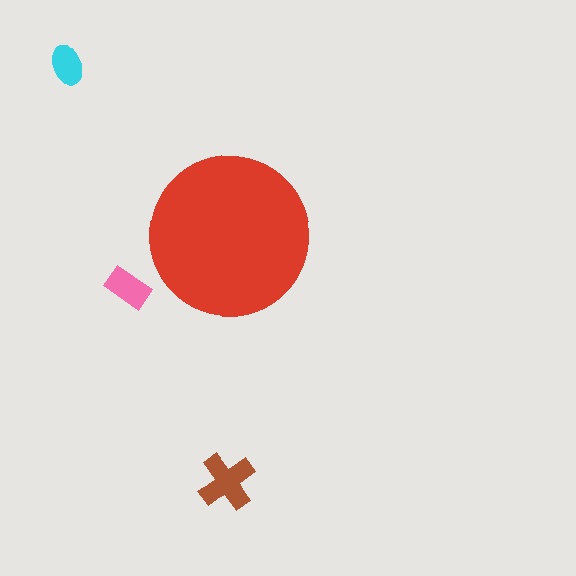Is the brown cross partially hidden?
No, the brown cross is fully visible.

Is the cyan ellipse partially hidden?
No, the cyan ellipse is fully visible.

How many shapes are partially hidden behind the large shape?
0 shapes are partially hidden.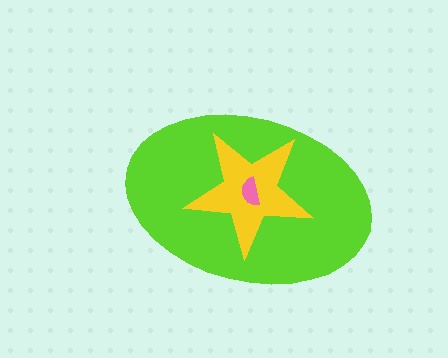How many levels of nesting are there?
3.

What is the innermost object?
The pink semicircle.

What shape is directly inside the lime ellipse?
The yellow star.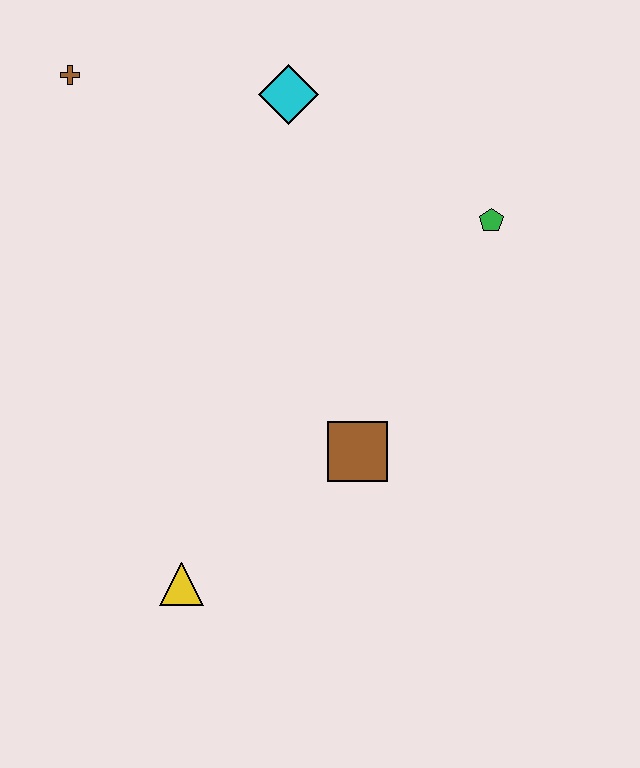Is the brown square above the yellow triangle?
Yes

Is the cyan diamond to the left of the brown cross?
No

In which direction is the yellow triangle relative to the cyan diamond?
The yellow triangle is below the cyan diamond.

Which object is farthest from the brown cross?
The yellow triangle is farthest from the brown cross.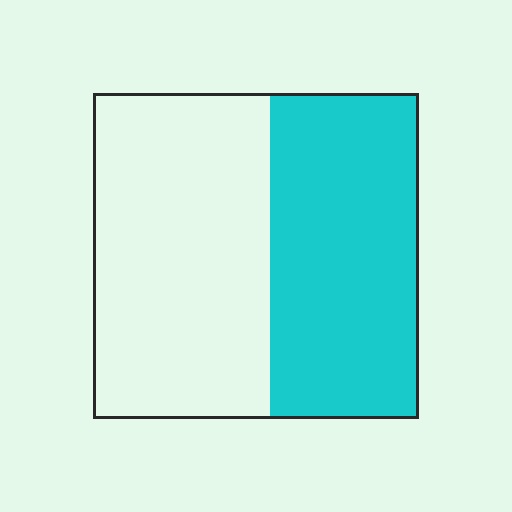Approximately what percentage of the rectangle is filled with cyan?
Approximately 45%.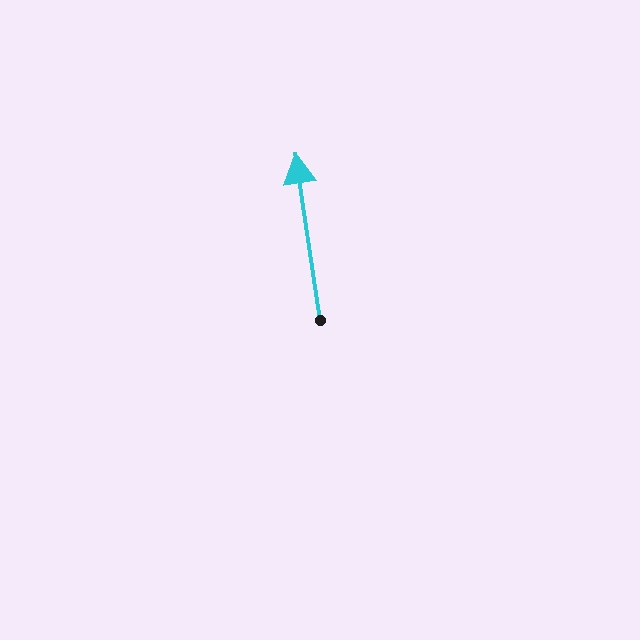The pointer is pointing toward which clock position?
Roughly 12 o'clock.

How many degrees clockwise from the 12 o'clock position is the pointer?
Approximately 352 degrees.